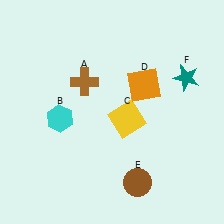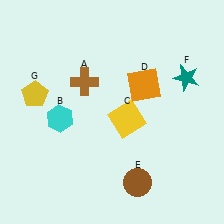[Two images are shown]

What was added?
A yellow pentagon (G) was added in Image 2.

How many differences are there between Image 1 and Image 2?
There is 1 difference between the two images.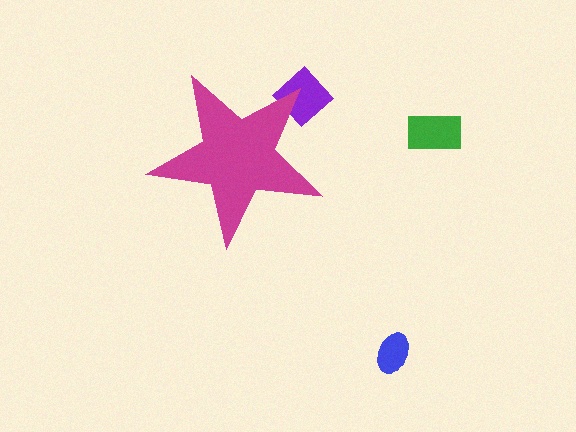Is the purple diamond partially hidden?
Yes, the purple diamond is partially hidden behind the magenta star.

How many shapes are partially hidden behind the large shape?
1 shape is partially hidden.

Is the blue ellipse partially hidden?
No, the blue ellipse is fully visible.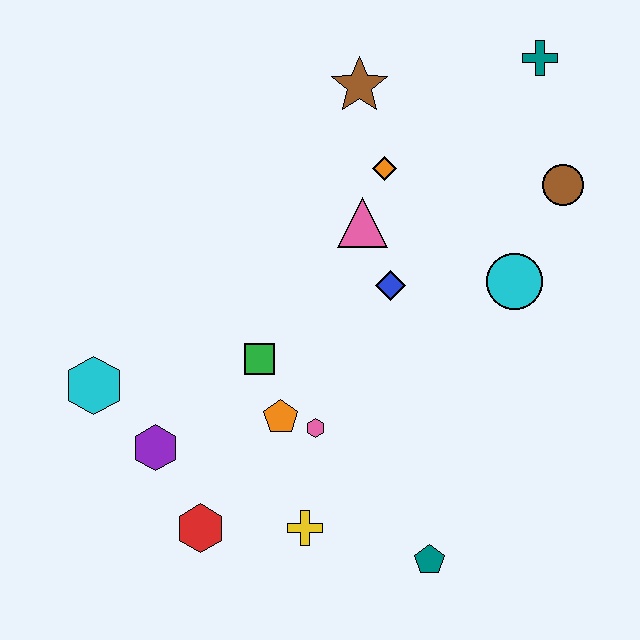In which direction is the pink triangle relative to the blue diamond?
The pink triangle is above the blue diamond.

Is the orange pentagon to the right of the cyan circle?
No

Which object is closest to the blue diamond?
The pink triangle is closest to the blue diamond.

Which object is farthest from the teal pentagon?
The teal cross is farthest from the teal pentagon.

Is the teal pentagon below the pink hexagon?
Yes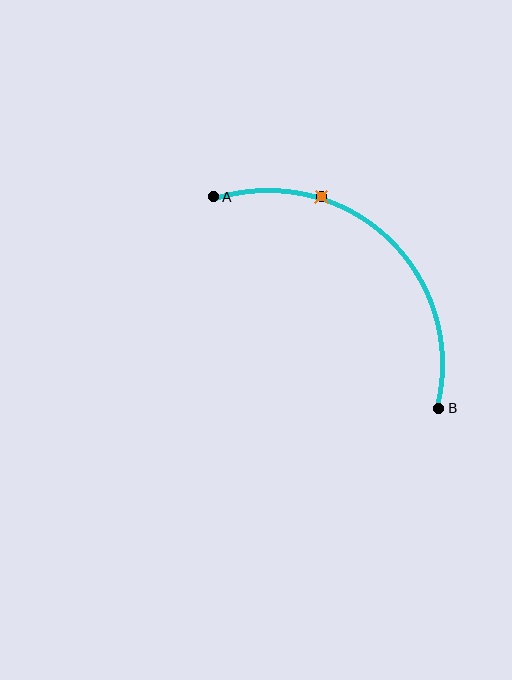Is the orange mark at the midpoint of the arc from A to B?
No. The orange mark lies on the arc but is closer to endpoint A. The arc midpoint would be at the point on the curve equidistant along the arc from both A and B.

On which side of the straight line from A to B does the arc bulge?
The arc bulges above and to the right of the straight line connecting A and B.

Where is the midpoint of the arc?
The arc midpoint is the point on the curve farthest from the straight line joining A and B. It sits above and to the right of that line.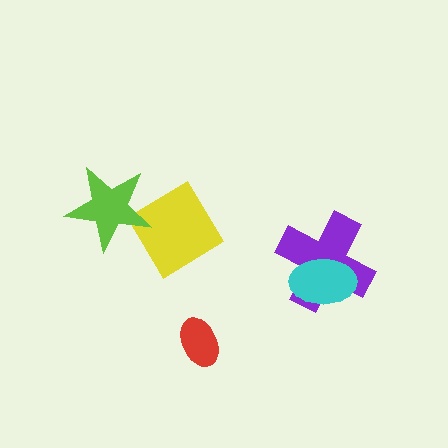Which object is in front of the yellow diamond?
The lime star is in front of the yellow diamond.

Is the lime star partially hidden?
No, no other shape covers it.